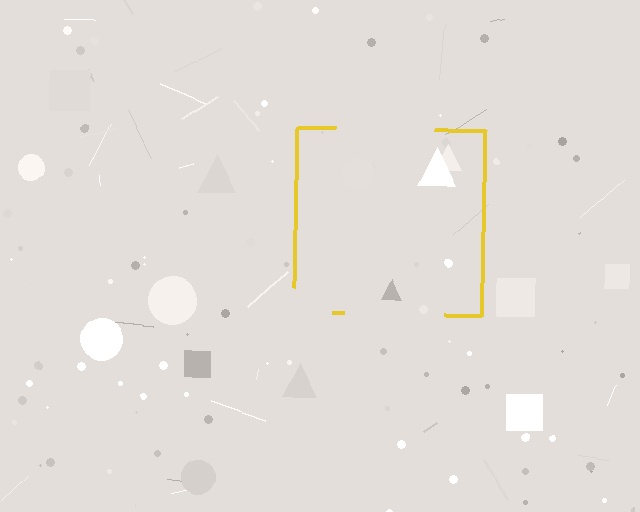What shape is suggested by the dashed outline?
The dashed outline suggests a square.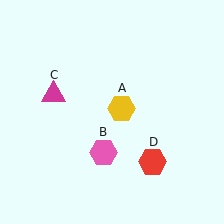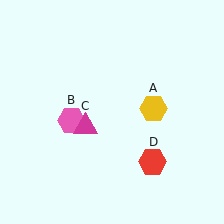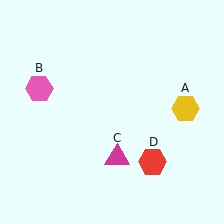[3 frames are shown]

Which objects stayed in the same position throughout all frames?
Red hexagon (object D) remained stationary.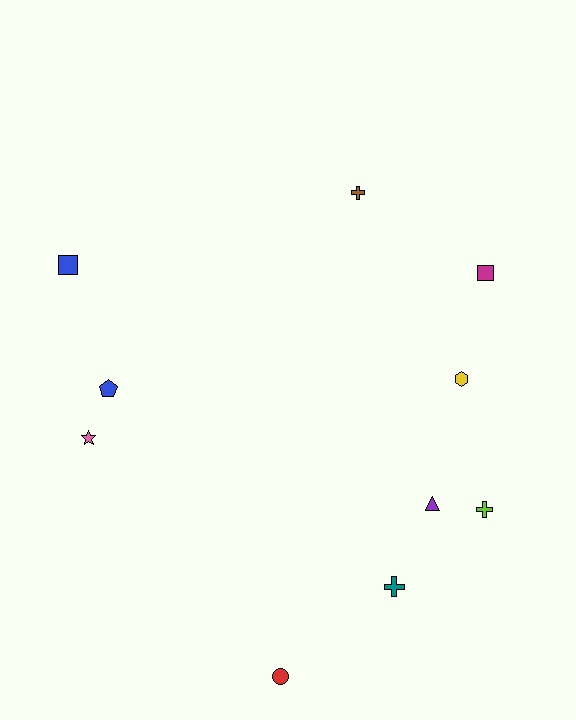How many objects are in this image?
There are 10 objects.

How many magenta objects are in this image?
There is 1 magenta object.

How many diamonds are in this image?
There are no diamonds.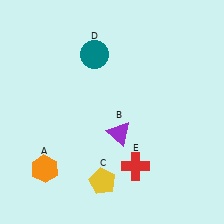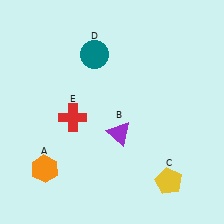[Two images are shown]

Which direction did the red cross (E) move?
The red cross (E) moved left.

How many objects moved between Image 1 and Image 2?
2 objects moved between the two images.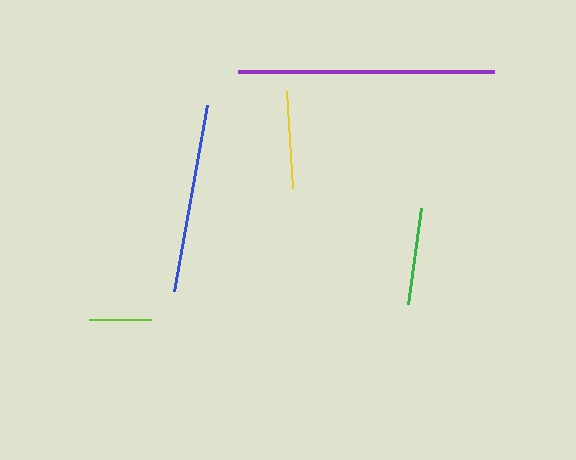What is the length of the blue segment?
The blue segment is approximately 189 pixels long.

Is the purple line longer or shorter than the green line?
The purple line is longer than the green line.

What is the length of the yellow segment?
The yellow segment is approximately 97 pixels long.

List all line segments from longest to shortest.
From longest to shortest: purple, blue, yellow, green, lime.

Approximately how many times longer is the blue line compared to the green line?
The blue line is approximately 2.0 times the length of the green line.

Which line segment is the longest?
The purple line is the longest at approximately 255 pixels.